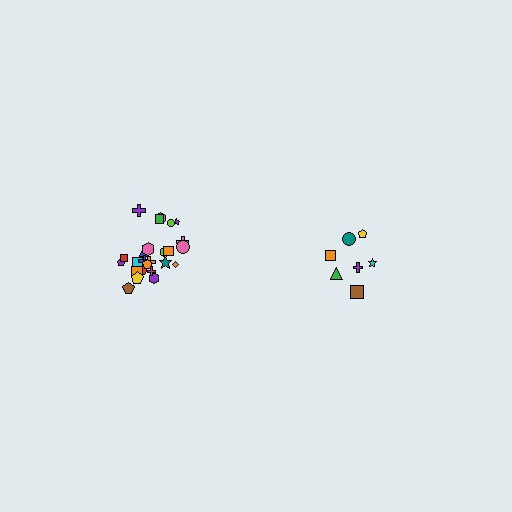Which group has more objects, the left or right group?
The left group.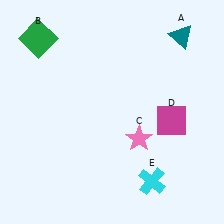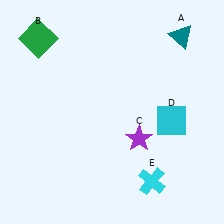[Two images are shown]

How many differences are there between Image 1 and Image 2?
There are 2 differences between the two images.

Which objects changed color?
C changed from pink to purple. D changed from magenta to cyan.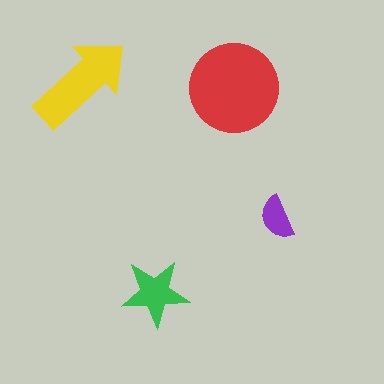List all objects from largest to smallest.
The red circle, the yellow arrow, the green star, the purple semicircle.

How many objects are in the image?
There are 4 objects in the image.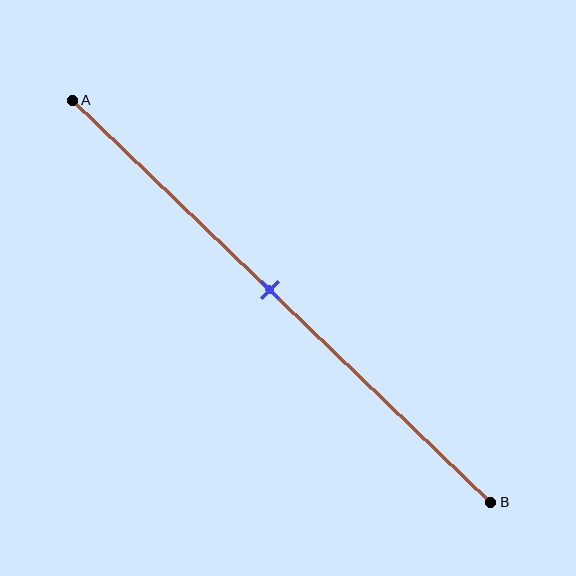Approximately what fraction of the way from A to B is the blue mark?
The blue mark is approximately 45% of the way from A to B.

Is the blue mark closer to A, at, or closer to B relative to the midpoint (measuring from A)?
The blue mark is approximately at the midpoint of segment AB.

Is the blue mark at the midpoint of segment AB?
Yes, the mark is approximately at the midpoint.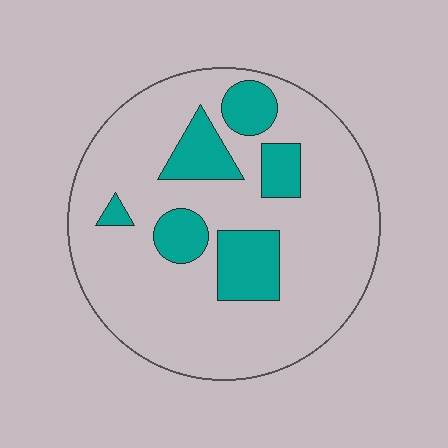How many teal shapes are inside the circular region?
6.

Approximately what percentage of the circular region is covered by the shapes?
Approximately 20%.